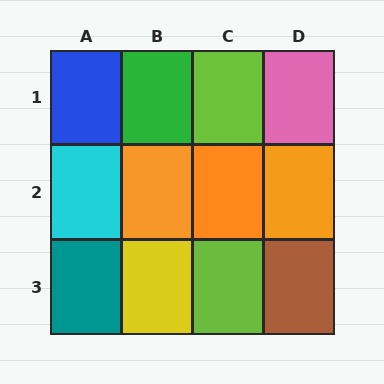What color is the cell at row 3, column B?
Yellow.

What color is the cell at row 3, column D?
Brown.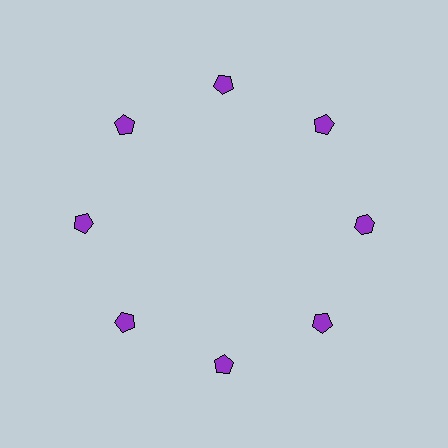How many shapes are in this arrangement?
There are 8 shapes arranged in a ring pattern.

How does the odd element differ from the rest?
It has a different shape: hexagon instead of pentagon.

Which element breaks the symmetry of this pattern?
The purple hexagon at roughly the 3 o'clock position breaks the symmetry. All other shapes are purple pentagons.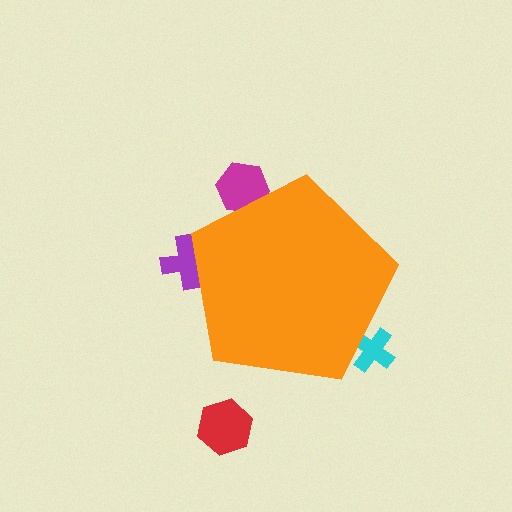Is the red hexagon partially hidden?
No, the red hexagon is fully visible.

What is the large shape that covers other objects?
An orange pentagon.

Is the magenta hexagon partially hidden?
Yes, the magenta hexagon is partially hidden behind the orange pentagon.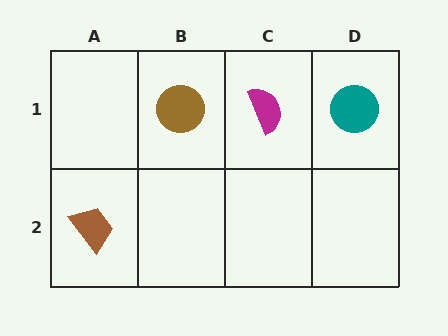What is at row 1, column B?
A brown circle.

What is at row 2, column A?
A brown trapezoid.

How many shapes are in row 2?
1 shape.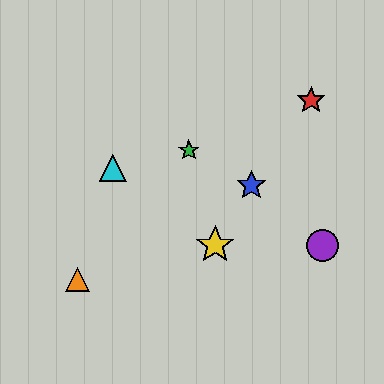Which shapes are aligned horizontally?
The yellow star, the purple circle are aligned horizontally.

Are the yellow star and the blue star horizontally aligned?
No, the yellow star is at y≈245 and the blue star is at y≈185.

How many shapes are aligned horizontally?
2 shapes (the yellow star, the purple circle) are aligned horizontally.